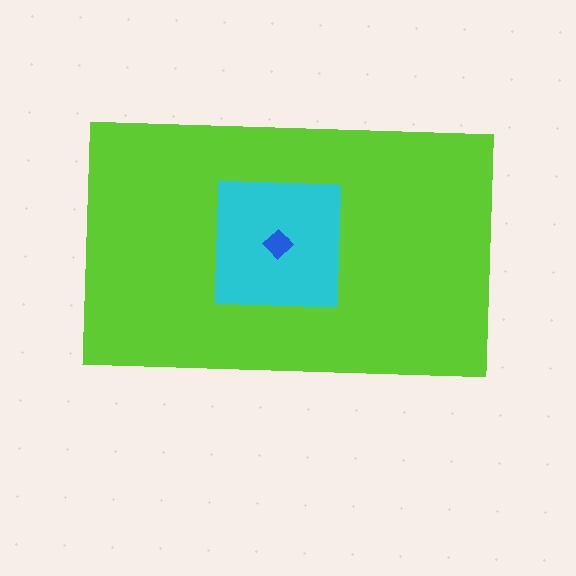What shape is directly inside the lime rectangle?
The cyan square.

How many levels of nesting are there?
3.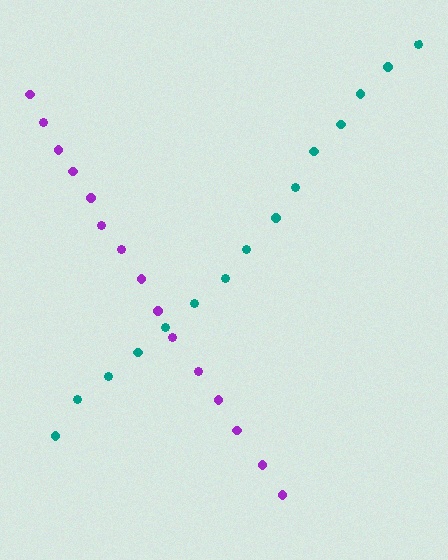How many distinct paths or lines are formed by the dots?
There are 2 distinct paths.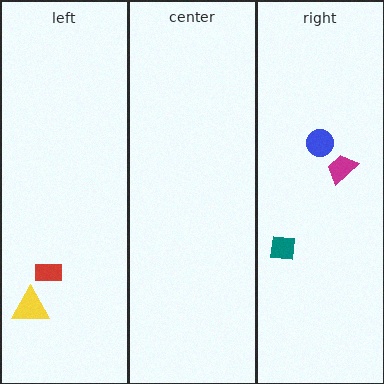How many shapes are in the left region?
2.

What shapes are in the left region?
The yellow triangle, the red rectangle.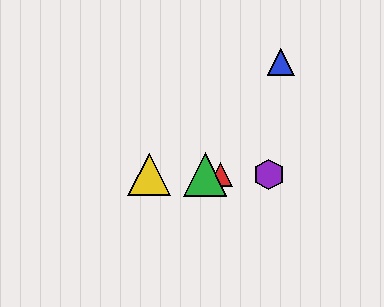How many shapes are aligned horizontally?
4 shapes (the red triangle, the green triangle, the yellow triangle, the purple hexagon) are aligned horizontally.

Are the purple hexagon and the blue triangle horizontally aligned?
No, the purple hexagon is at y≈175 and the blue triangle is at y≈62.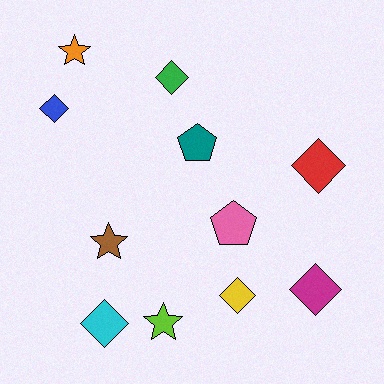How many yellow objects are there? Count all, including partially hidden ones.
There is 1 yellow object.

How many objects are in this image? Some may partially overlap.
There are 11 objects.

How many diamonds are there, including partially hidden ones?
There are 6 diamonds.